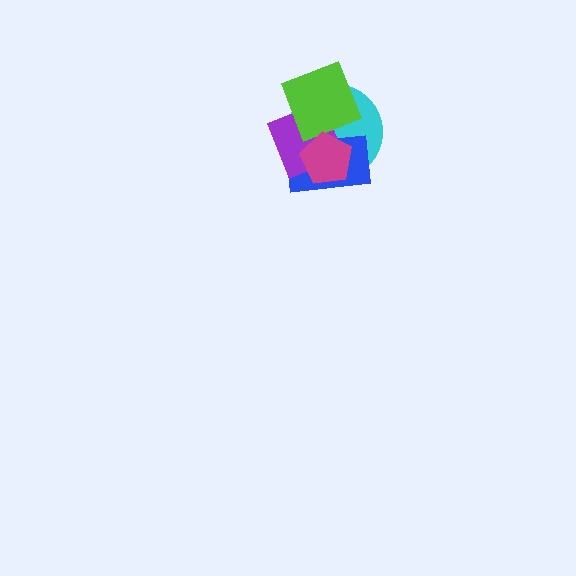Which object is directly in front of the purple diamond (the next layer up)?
The lime diamond is directly in front of the purple diamond.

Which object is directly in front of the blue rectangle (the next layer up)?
The purple diamond is directly in front of the blue rectangle.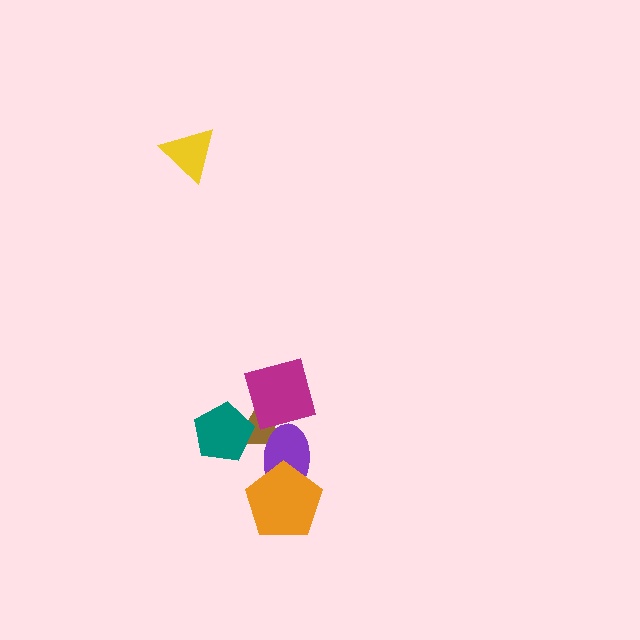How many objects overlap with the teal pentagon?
1 object overlaps with the teal pentagon.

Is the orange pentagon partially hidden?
No, no other shape covers it.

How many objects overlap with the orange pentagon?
1 object overlaps with the orange pentagon.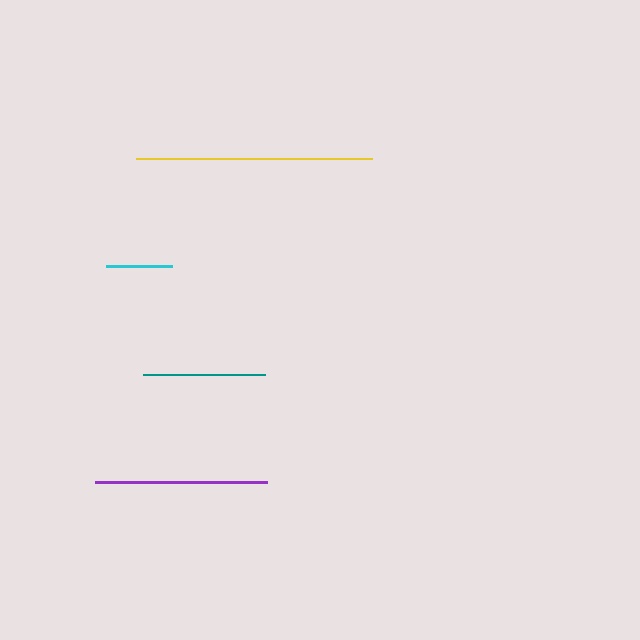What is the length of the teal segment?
The teal segment is approximately 123 pixels long.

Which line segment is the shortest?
The cyan line is the shortest at approximately 66 pixels.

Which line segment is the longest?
The yellow line is the longest at approximately 236 pixels.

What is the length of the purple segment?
The purple segment is approximately 172 pixels long.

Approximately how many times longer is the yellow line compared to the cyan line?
The yellow line is approximately 3.6 times the length of the cyan line.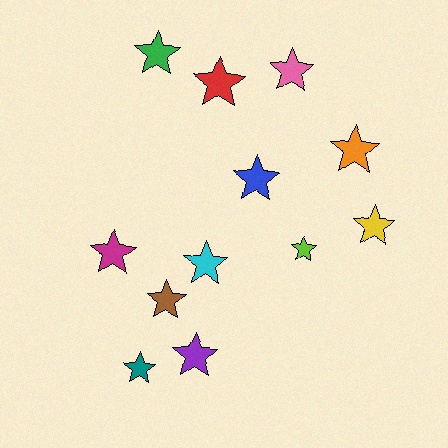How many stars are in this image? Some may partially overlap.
There are 12 stars.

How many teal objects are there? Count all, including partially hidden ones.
There is 1 teal object.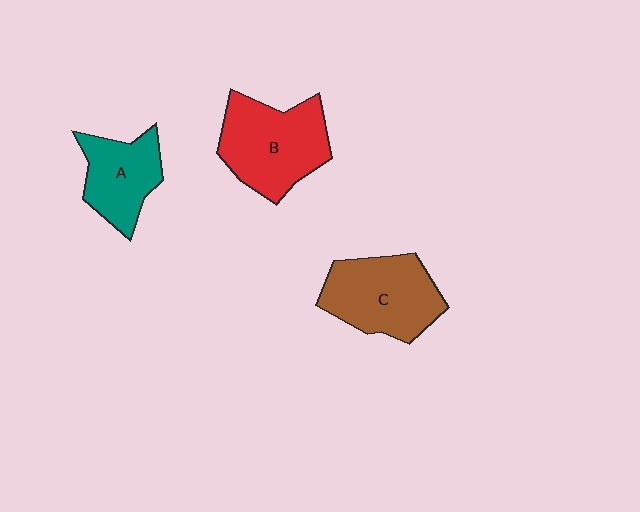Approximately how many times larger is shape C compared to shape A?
Approximately 1.3 times.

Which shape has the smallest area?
Shape A (teal).